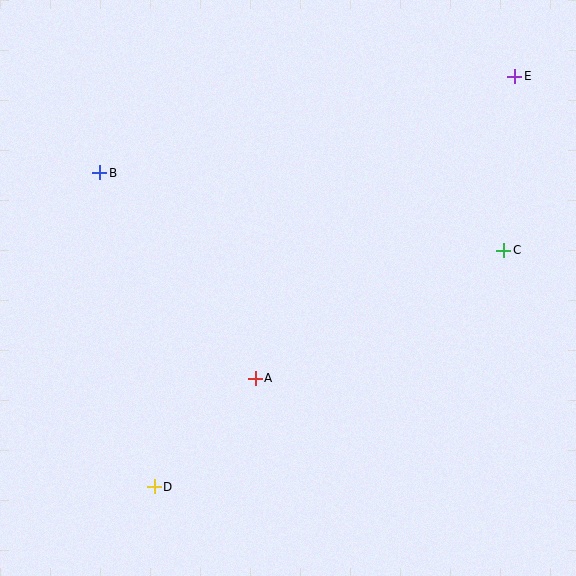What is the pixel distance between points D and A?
The distance between D and A is 148 pixels.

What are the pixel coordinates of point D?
Point D is at (155, 487).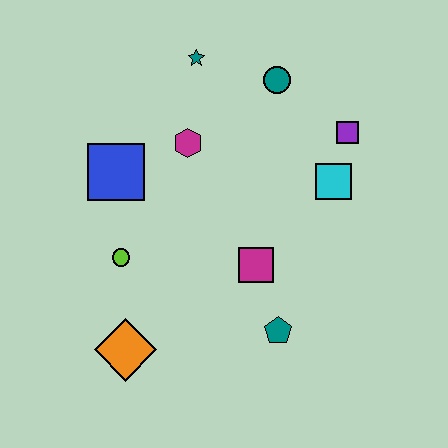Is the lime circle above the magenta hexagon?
No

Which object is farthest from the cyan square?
The orange diamond is farthest from the cyan square.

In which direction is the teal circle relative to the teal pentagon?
The teal circle is above the teal pentagon.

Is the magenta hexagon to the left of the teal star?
Yes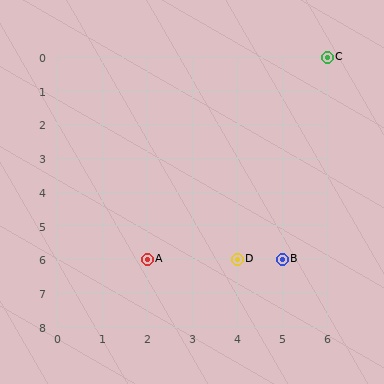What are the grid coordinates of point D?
Point D is at grid coordinates (4, 6).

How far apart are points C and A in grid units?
Points C and A are 4 columns and 6 rows apart (about 7.2 grid units diagonally).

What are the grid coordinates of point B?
Point B is at grid coordinates (5, 6).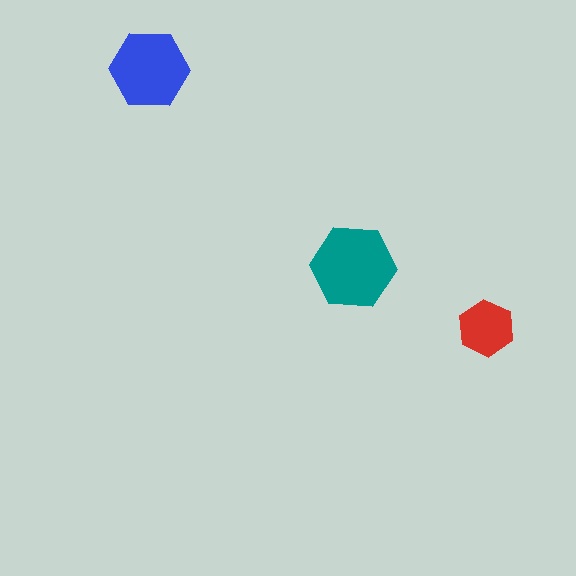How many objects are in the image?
There are 3 objects in the image.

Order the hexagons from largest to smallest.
the teal one, the blue one, the red one.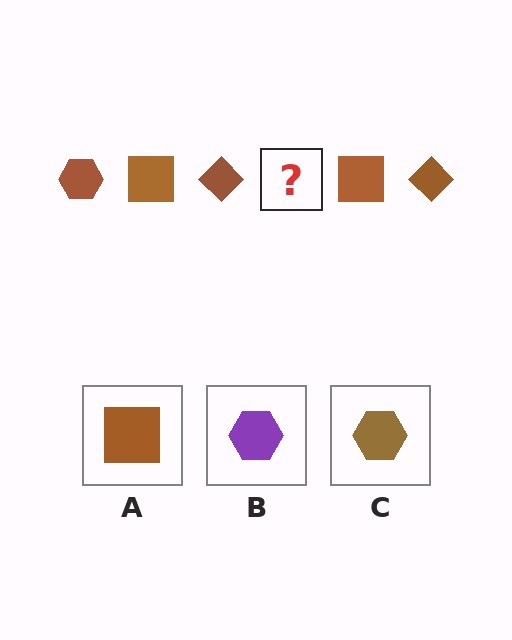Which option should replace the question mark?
Option C.